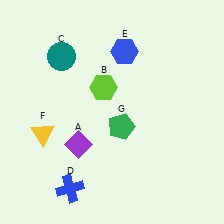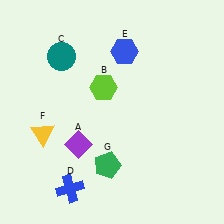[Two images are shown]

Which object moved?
The green pentagon (G) moved down.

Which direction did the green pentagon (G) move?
The green pentagon (G) moved down.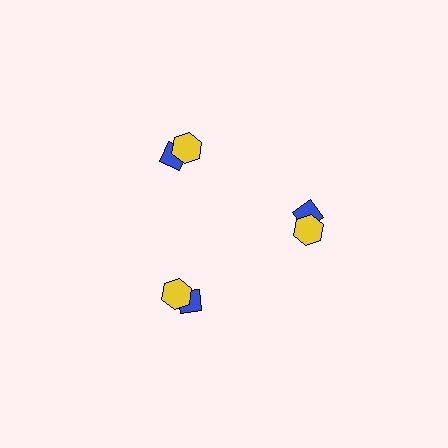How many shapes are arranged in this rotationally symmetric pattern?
There are 6 shapes, arranged in 3 groups of 2.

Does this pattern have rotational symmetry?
Yes, this pattern has 3-fold rotational symmetry. It looks the same after rotating 120 degrees around the center.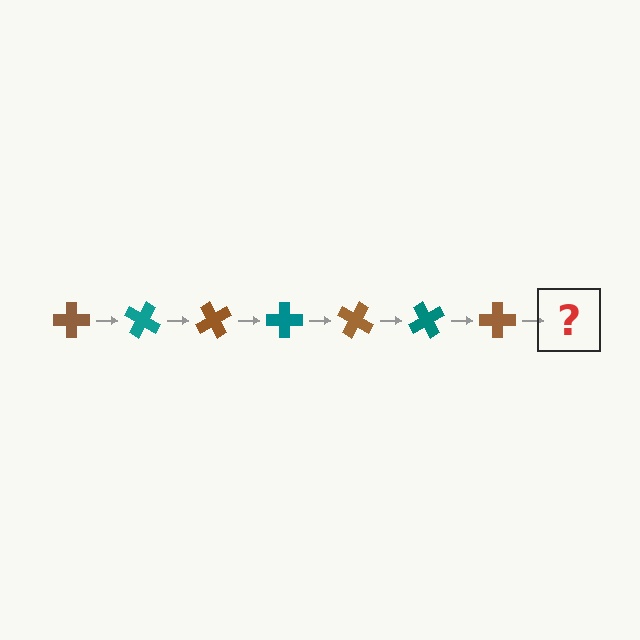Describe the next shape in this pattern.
It should be a teal cross, rotated 210 degrees from the start.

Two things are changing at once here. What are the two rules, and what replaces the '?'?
The two rules are that it rotates 30 degrees each step and the color cycles through brown and teal. The '?' should be a teal cross, rotated 210 degrees from the start.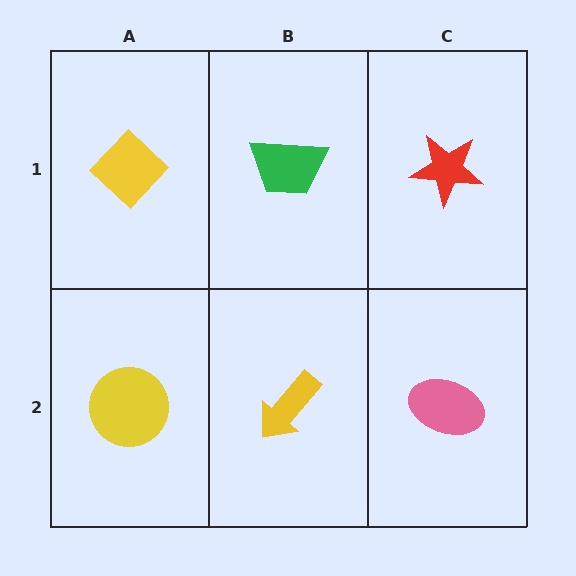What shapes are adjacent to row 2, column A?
A yellow diamond (row 1, column A), a yellow arrow (row 2, column B).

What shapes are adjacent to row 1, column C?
A pink ellipse (row 2, column C), a green trapezoid (row 1, column B).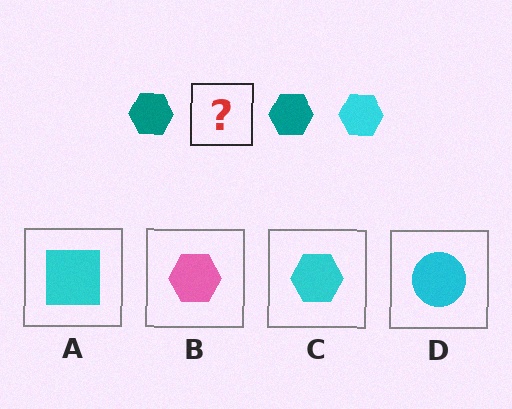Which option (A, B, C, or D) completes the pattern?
C.